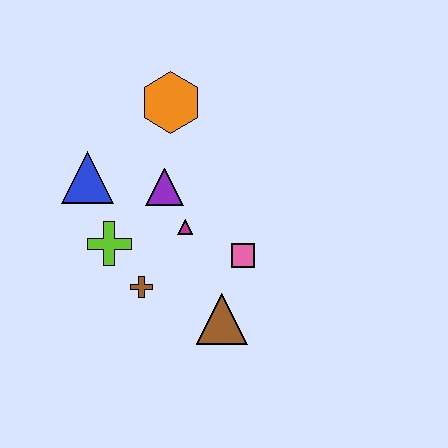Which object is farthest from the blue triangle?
The brown triangle is farthest from the blue triangle.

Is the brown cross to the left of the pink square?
Yes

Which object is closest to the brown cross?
The lime cross is closest to the brown cross.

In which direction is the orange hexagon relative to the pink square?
The orange hexagon is above the pink square.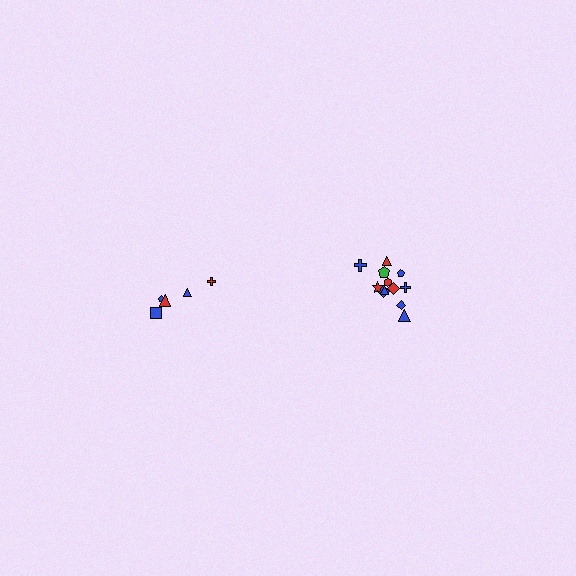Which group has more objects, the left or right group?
The right group.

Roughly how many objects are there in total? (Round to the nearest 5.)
Roughly 15 objects in total.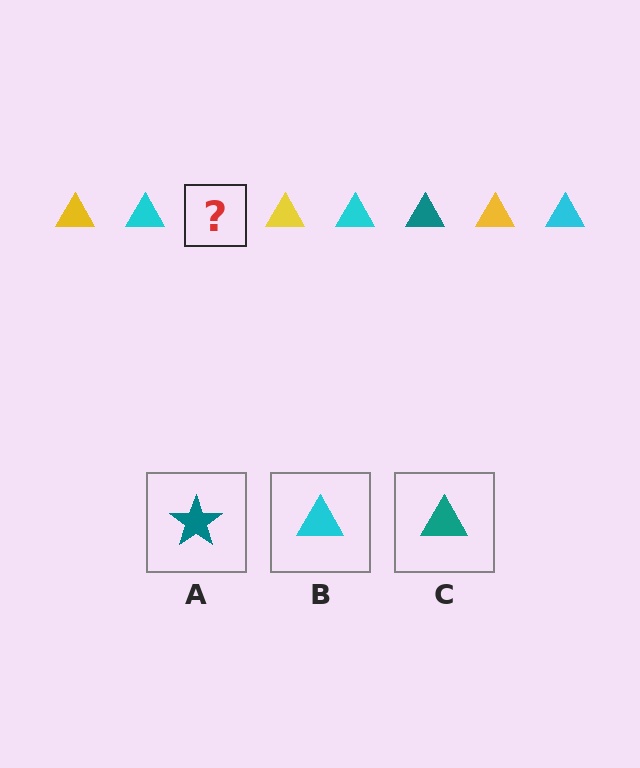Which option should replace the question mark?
Option C.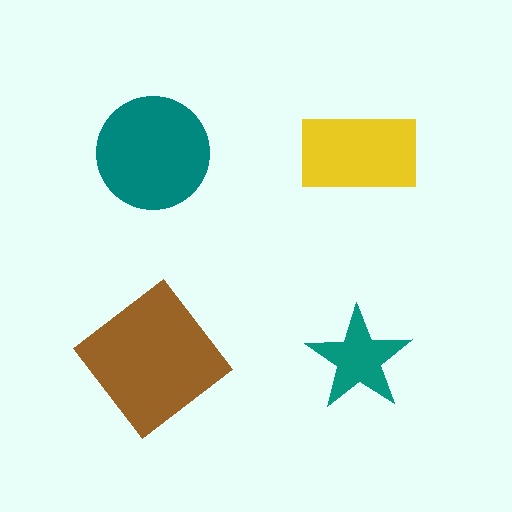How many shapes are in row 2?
2 shapes.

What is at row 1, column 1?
A teal circle.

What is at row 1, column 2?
A yellow rectangle.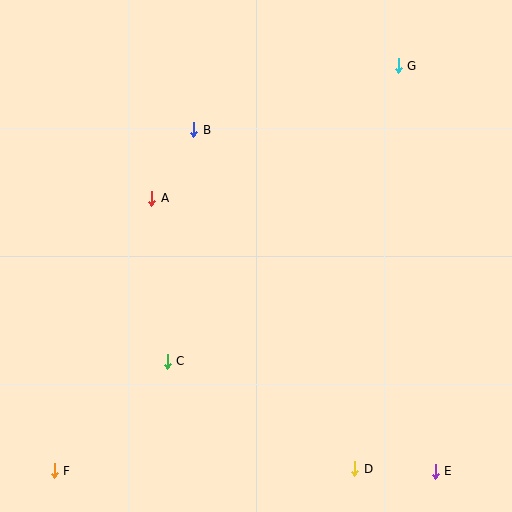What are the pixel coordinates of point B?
Point B is at (194, 130).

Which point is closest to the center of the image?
Point A at (152, 198) is closest to the center.